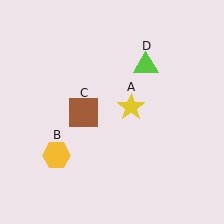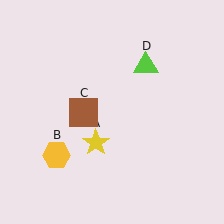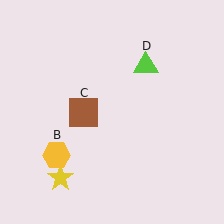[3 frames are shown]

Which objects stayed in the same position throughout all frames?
Yellow hexagon (object B) and brown square (object C) and lime triangle (object D) remained stationary.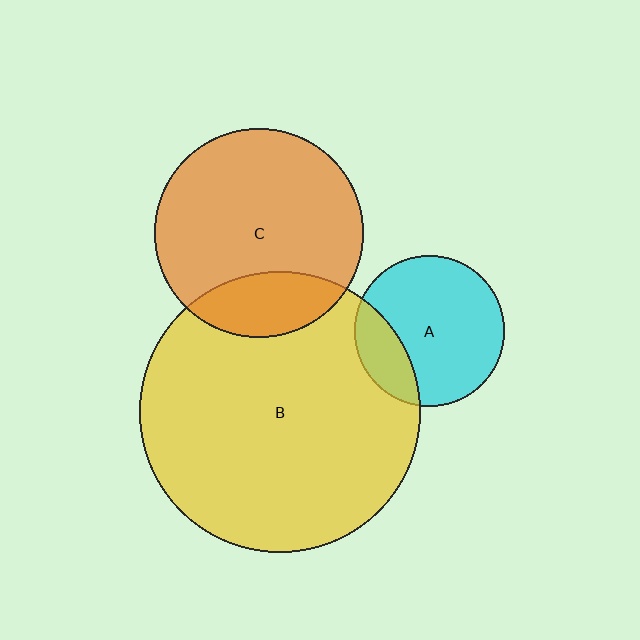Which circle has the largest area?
Circle B (yellow).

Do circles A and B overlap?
Yes.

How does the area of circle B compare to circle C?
Approximately 1.8 times.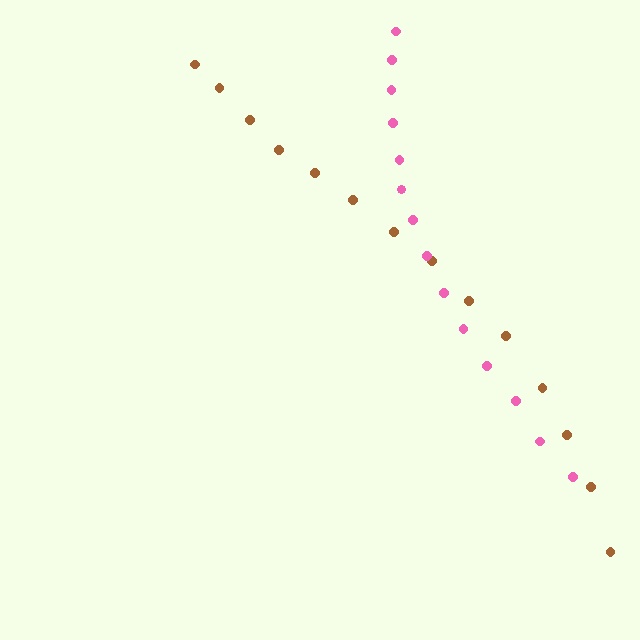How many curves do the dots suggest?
There are 2 distinct paths.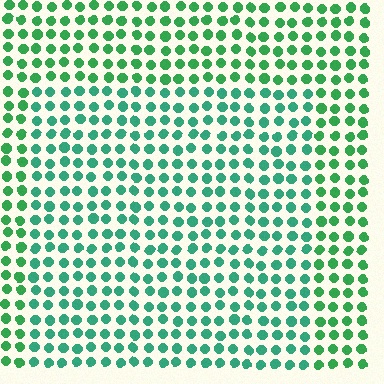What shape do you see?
I see a rectangle.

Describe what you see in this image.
The image is filled with small green elements in a uniform arrangement. A rectangle-shaped region is visible where the elements are tinted to a slightly different hue, forming a subtle color boundary.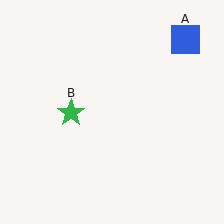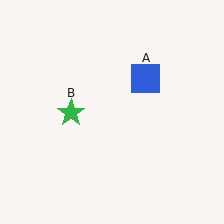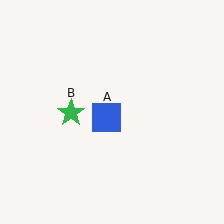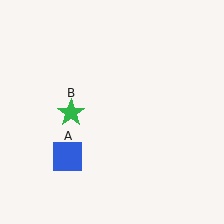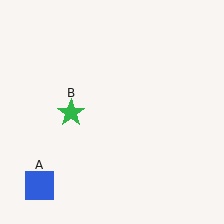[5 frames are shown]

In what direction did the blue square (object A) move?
The blue square (object A) moved down and to the left.